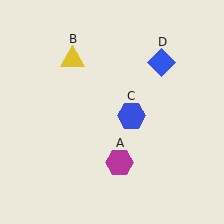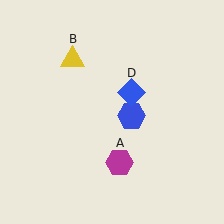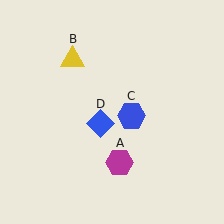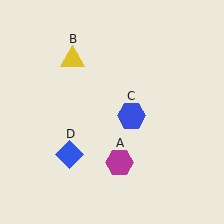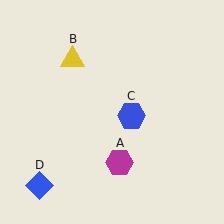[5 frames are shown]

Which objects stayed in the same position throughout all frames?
Magenta hexagon (object A) and yellow triangle (object B) and blue hexagon (object C) remained stationary.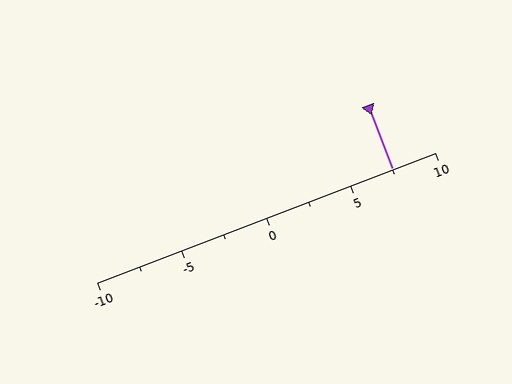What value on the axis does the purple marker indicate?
The marker indicates approximately 7.5.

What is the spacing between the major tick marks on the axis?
The major ticks are spaced 5 apart.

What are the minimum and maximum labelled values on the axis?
The axis runs from -10 to 10.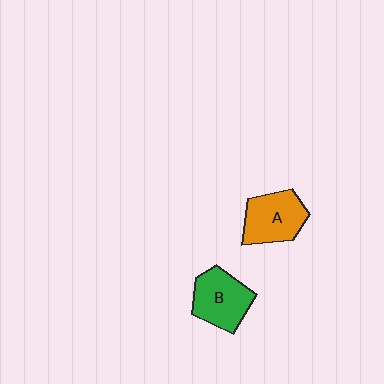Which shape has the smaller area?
Shape A (orange).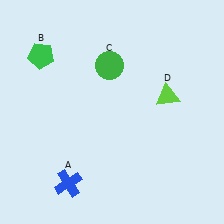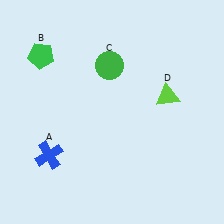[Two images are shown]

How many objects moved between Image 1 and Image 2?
1 object moved between the two images.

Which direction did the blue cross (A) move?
The blue cross (A) moved up.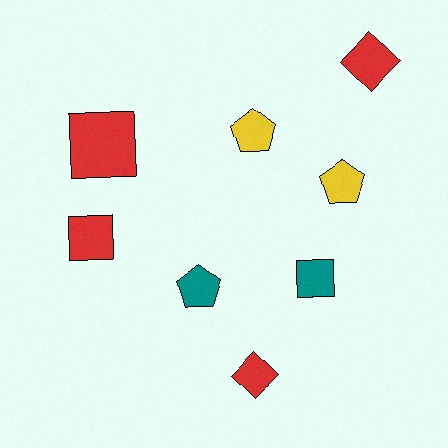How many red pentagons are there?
There are no red pentagons.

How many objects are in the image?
There are 8 objects.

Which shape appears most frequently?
Pentagon, with 3 objects.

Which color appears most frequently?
Red, with 4 objects.